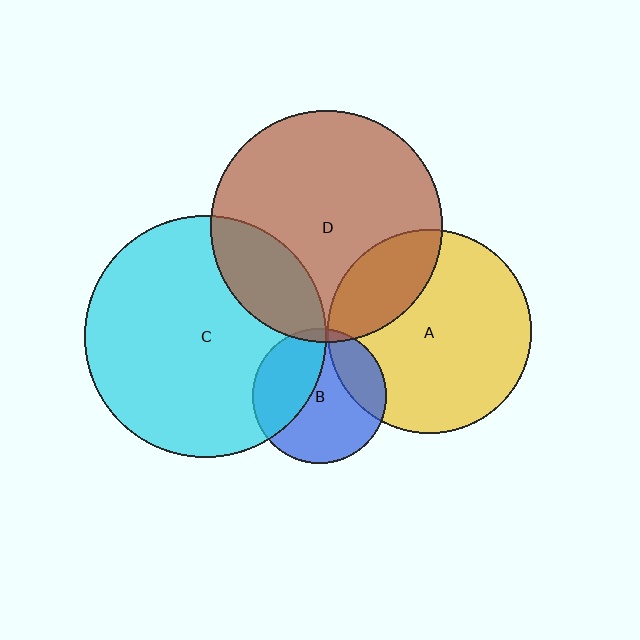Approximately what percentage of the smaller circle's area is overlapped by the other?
Approximately 25%.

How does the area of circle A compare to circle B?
Approximately 2.3 times.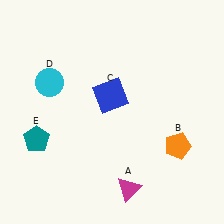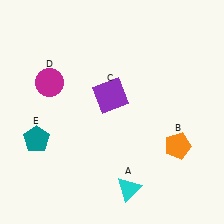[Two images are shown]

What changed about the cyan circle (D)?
In Image 1, D is cyan. In Image 2, it changed to magenta.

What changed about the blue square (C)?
In Image 1, C is blue. In Image 2, it changed to purple.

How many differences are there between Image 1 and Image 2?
There are 3 differences between the two images.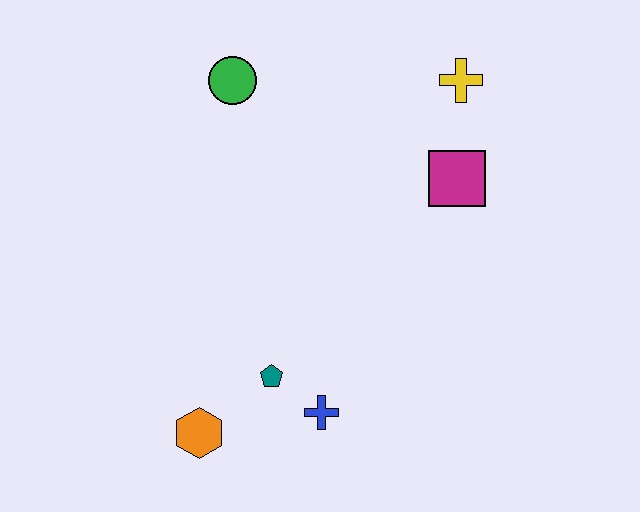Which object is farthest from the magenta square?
The orange hexagon is farthest from the magenta square.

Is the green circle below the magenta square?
No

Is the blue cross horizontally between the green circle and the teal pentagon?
No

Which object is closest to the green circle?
The yellow cross is closest to the green circle.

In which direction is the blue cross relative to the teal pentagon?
The blue cross is to the right of the teal pentagon.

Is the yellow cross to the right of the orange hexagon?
Yes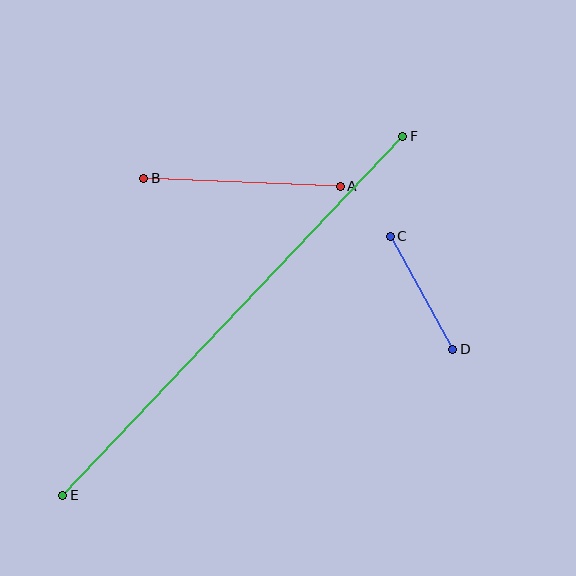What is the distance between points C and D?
The distance is approximately 129 pixels.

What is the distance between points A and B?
The distance is approximately 197 pixels.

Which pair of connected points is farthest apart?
Points E and F are farthest apart.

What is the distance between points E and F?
The distance is approximately 494 pixels.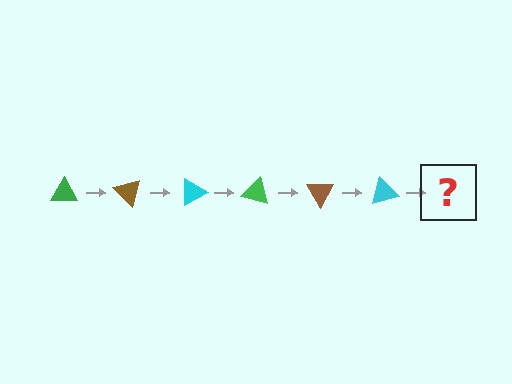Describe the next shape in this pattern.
It should be a green triangle, rotated 270 degrees from the start.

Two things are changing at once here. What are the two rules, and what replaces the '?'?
The two rules are that it rotates 45 degrees each step and the color cycles through green, brown, and cyan. The '?' should be a green triangle, rotated 270 degrees from the start.